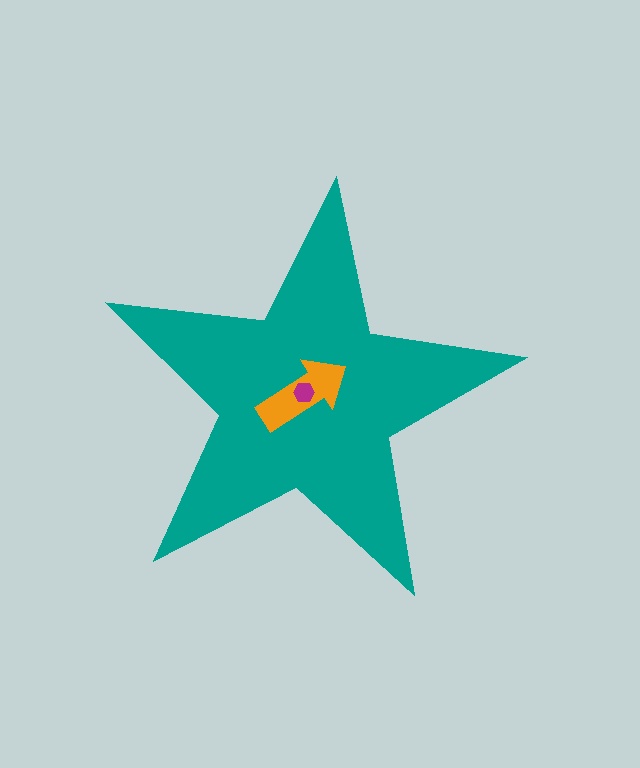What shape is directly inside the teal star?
The orange arrow.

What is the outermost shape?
The teal star.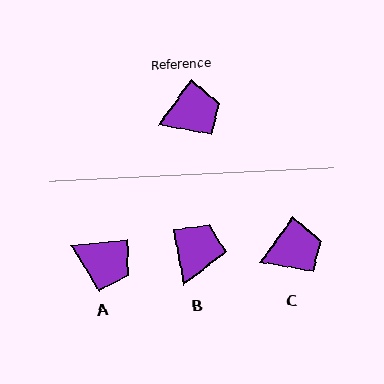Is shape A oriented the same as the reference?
No, it is off by about 49 degrees.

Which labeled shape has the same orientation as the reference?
C.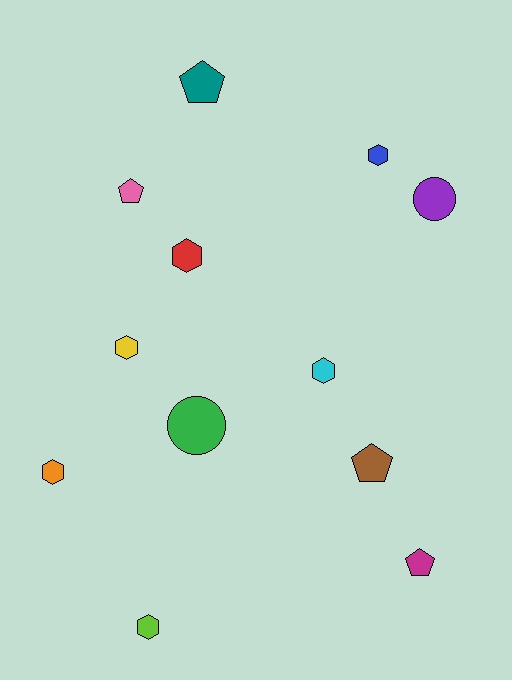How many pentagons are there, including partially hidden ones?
There are 4 pentagons.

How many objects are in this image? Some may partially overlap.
There are 12 objects.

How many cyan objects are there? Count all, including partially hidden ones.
There is 1 cyan object.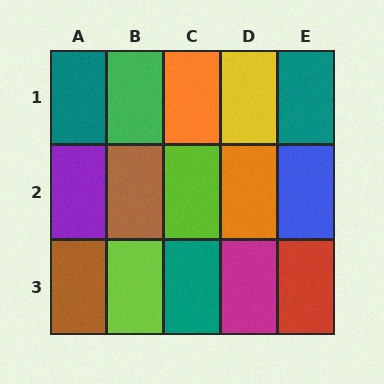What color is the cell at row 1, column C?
Orange.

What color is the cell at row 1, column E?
Teal.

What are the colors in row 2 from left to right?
Purple, brown, lime, orange, blue.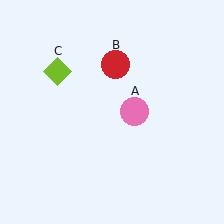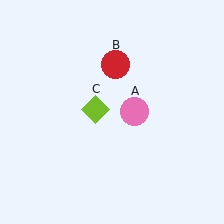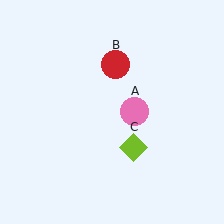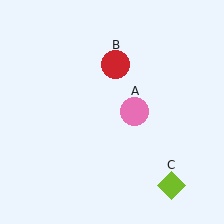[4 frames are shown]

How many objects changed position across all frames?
1 object changed position: lime diamond (object C).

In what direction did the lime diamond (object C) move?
The lime diamond (object C) moved down and to the right.